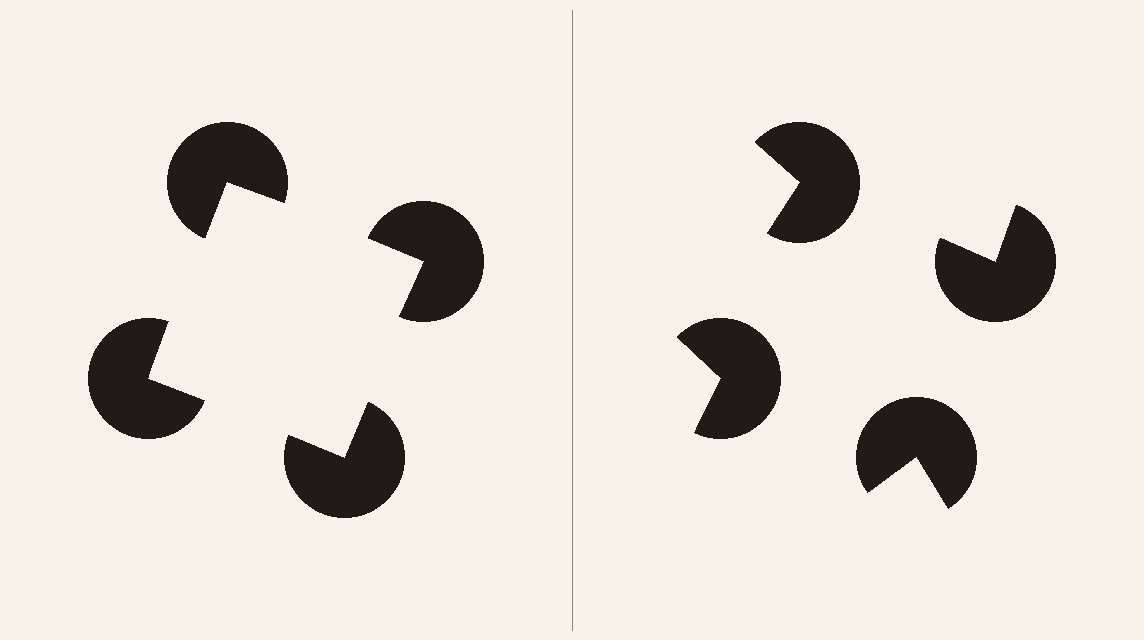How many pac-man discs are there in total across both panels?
8 — 4 on each side.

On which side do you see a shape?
An illusory square appears on the left side. On the right side the wedge cuts are rotated, so no coherent shape forms.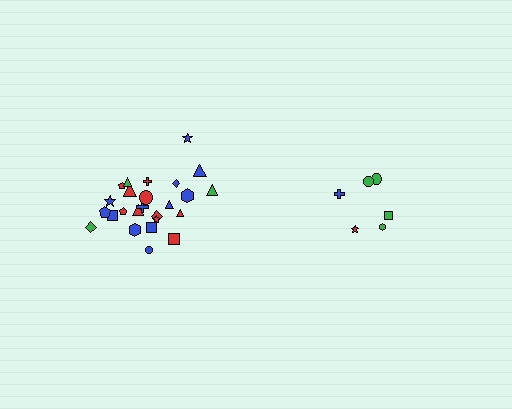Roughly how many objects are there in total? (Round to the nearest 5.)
Roughly 30 objects in total.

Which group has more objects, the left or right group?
The left group.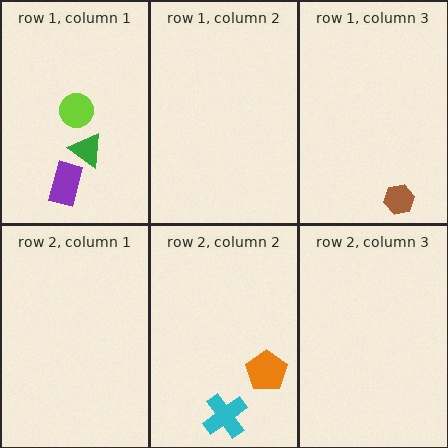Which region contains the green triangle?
The row 1, column 1 region.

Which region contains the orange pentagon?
The row 2, column 2 region.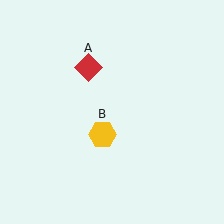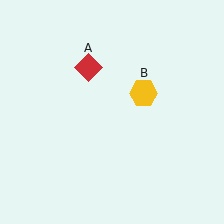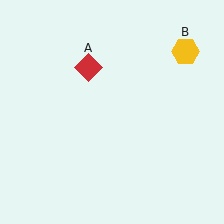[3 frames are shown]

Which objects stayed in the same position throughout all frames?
Red diamond (object A) remained stationary.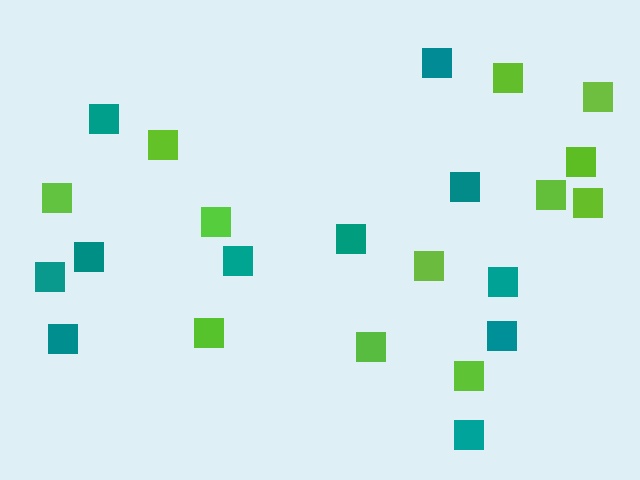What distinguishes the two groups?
There are 2 groups: one group of teal squares (11) and one group of lime squares (12).